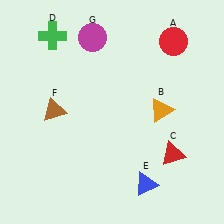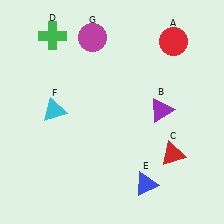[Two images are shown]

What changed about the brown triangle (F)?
In Image 1, F is brown. In Image 2, it changed to cyan.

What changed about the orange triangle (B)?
In Image 1, B is orange. In Image 2, it changed to purple.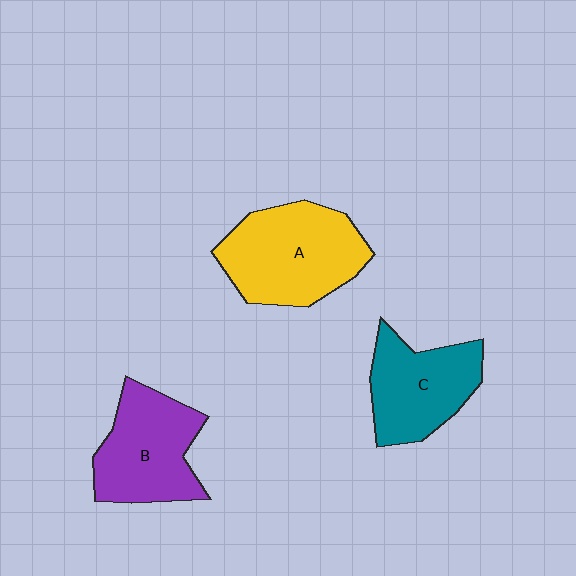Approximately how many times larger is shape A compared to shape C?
Approximately 1.3 times.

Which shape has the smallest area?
Shape C (teal).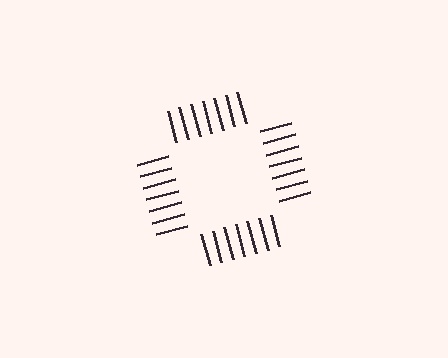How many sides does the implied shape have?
4 sides — the line-ends trace a square.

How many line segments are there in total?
28 — 7 along each of the 4 edges.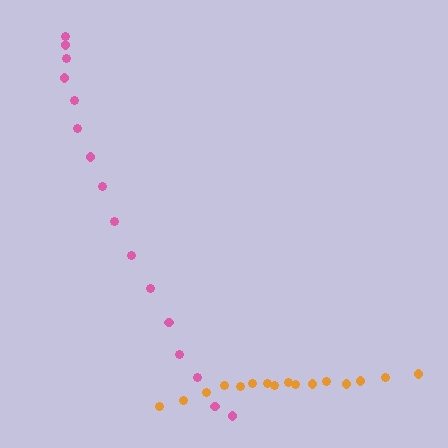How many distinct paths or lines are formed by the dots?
There are 2 distinct paths.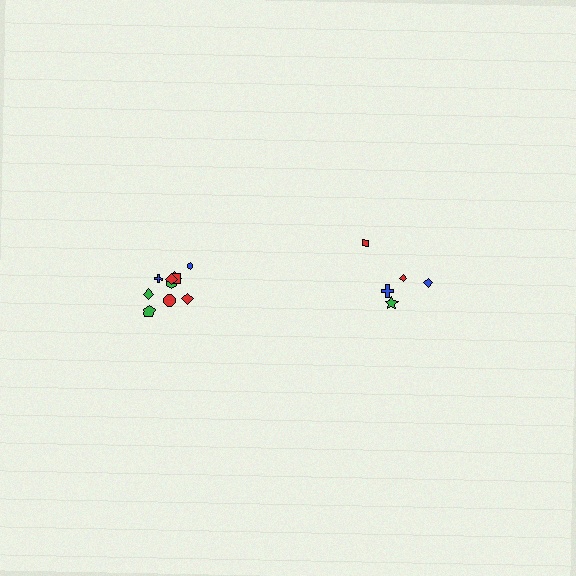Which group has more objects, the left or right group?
The left group.